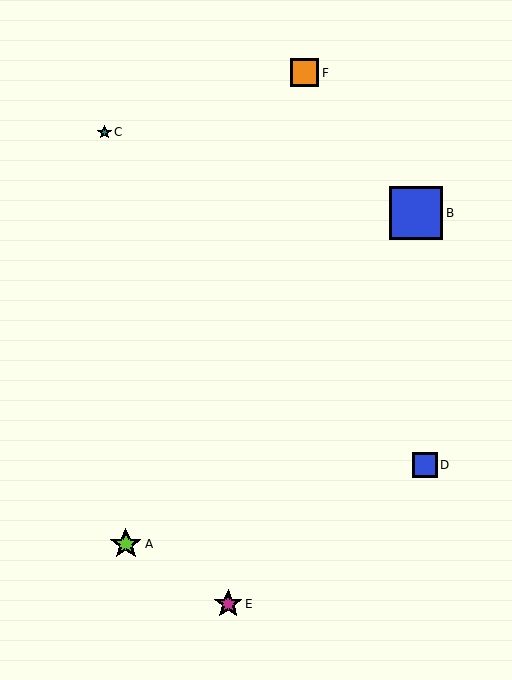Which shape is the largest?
The blue square (labeled B) is the largest.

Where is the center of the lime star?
The center of the lime star is at (126, 544).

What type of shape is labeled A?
Shape A is a lime star.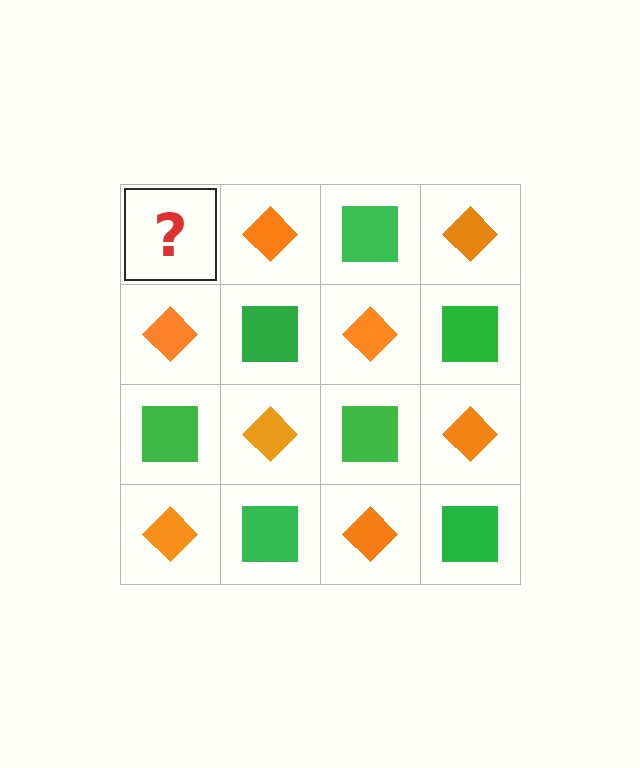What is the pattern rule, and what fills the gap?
The rule is that it alternates green square and orange diamond in a checkerboard pattern. The gap should be filled with a green square.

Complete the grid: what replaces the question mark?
The question mark should be replaced with a green square.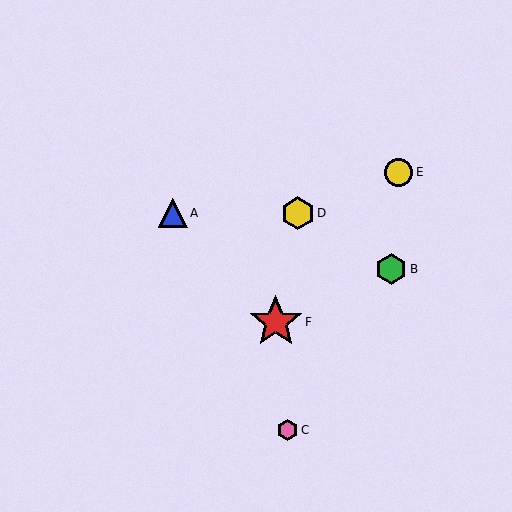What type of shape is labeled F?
Shape F is a red star.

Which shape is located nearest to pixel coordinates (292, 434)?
The pink hexagon (labeled C) at (288, 430) is nearest to that location.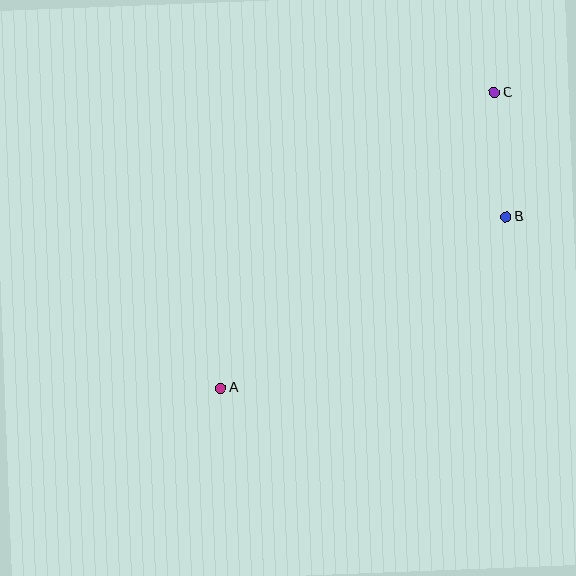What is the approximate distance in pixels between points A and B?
The distance between A and B is approximately 333 pixels.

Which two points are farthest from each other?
Points A and C are farthest from each other.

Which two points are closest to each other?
Points B and C are closest to each other.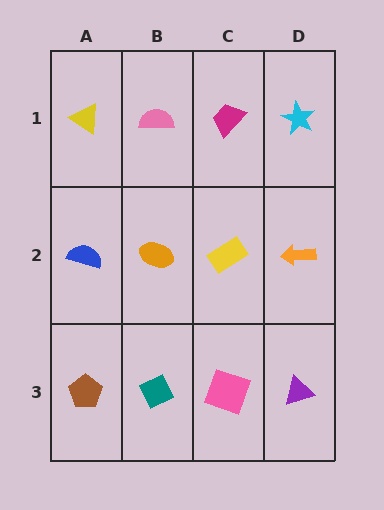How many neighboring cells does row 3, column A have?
2.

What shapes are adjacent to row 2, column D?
A cyan star (row 1, column D), a purple triangle (row 3, column D), a yellow rectangle (row 2, column C).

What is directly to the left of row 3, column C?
A teal diamond.